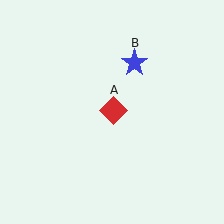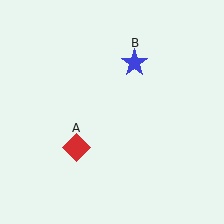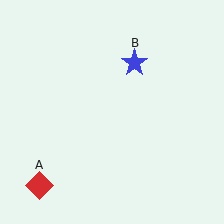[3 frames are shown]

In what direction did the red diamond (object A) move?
The red diamond (object A) moved down and to the left.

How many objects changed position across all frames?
1 object changed position: red diamond (object A).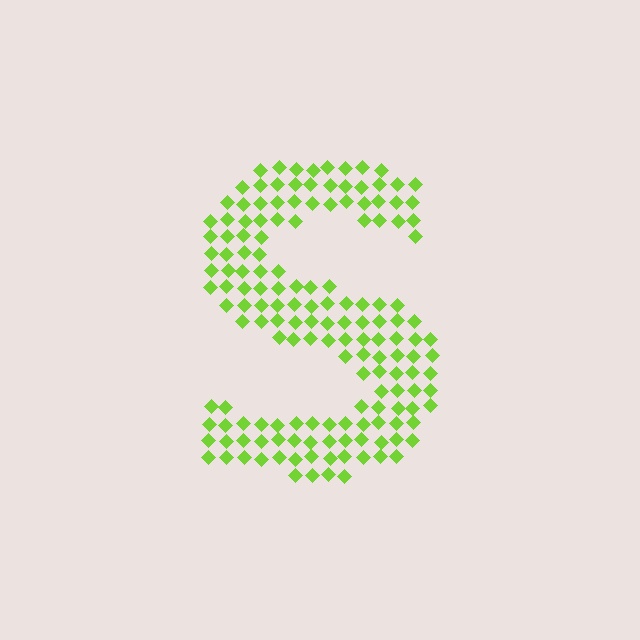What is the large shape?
The large shape is the letter S.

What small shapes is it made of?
It is made of small diamonds.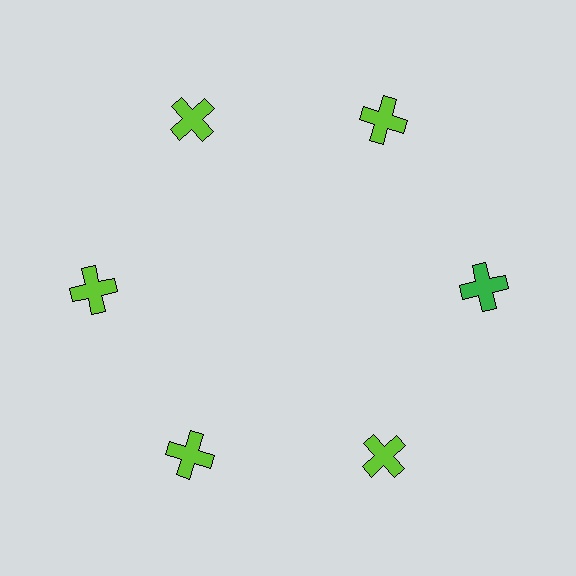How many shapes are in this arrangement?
There are 6 shapes arranged in a ring pattern.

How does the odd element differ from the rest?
It has a different color: green instead of lime.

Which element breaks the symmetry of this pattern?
The green cross at roughly the 3 o'clock position breaks the symmetry. All other shapes are lime crosses.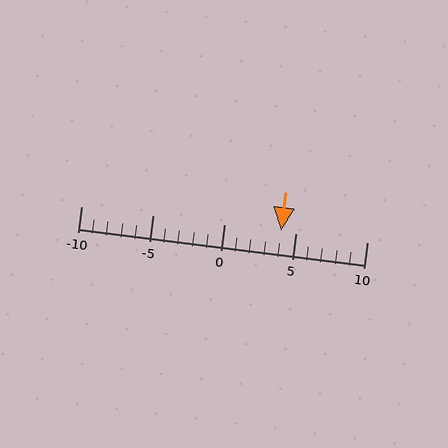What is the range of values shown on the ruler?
The ruler shows values from -10 to 10.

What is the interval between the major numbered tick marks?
The major tick marks are spaced 5 units apart.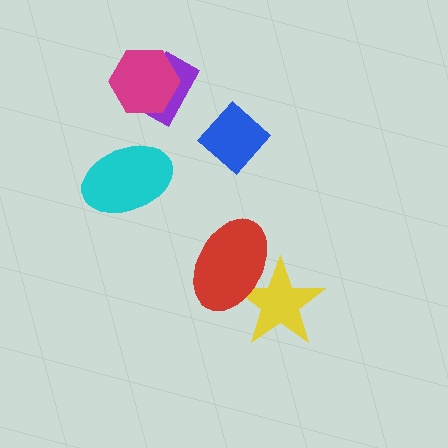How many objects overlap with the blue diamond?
0 objects overlap with the blue diamond.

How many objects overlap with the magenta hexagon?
1 object overlaps with the magenta hexagon.